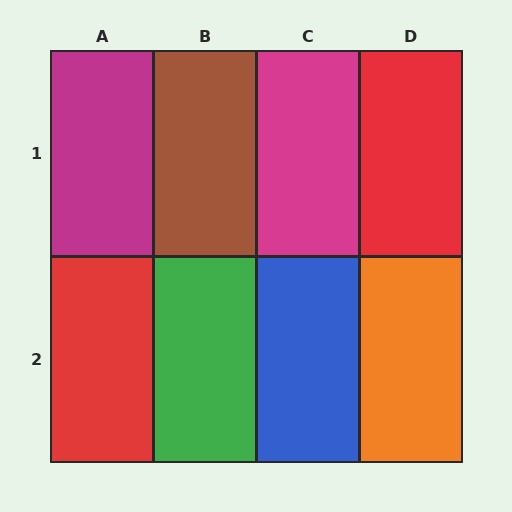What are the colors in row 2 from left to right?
Red, green, blue, orange.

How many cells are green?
1 cell is green.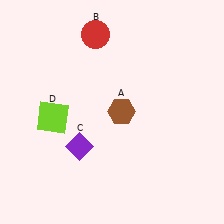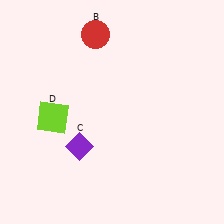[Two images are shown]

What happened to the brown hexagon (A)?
The brown hexagon (A) was removed in Image 2. It was in the top-right area of Image 1.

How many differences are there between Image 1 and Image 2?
There is 1 difference between the two images.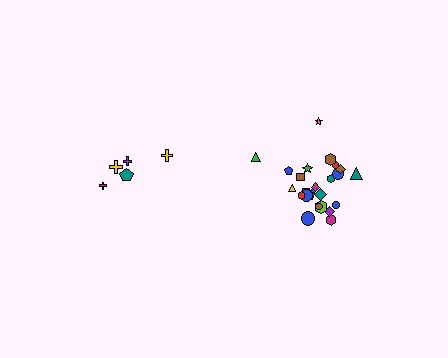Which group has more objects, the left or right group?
The right group.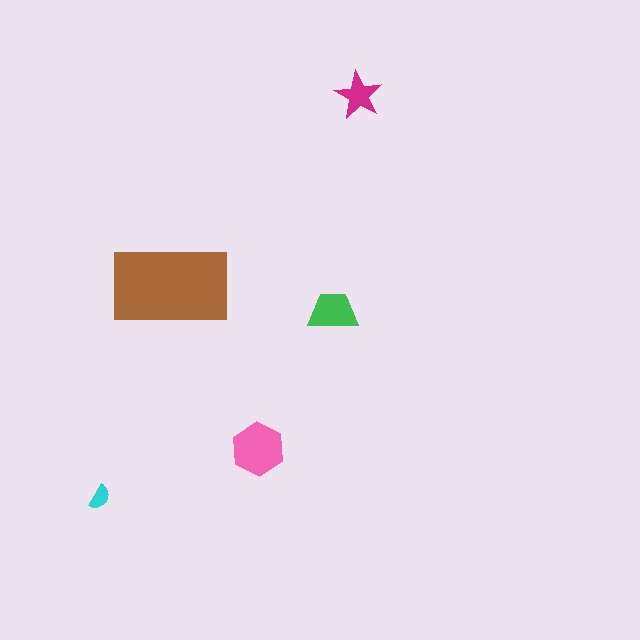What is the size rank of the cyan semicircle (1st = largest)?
5th.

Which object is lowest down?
The cyan semicircle is bottommost.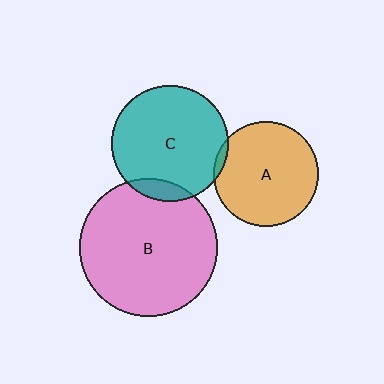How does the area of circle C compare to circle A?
Approximately 1.2 times.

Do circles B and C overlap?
Yes.